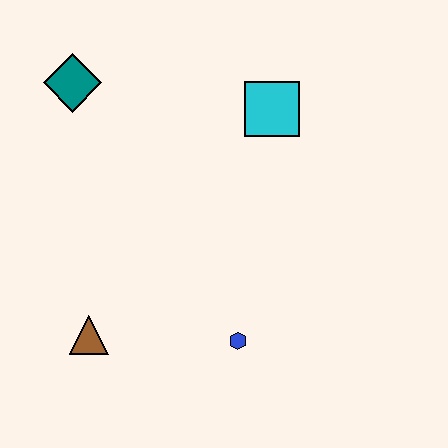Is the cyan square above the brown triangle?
Yes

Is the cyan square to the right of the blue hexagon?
Yes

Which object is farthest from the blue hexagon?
The teal diamond is farthest from the blue hexagon.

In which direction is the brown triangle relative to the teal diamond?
The brown triangle is below the teal diamond.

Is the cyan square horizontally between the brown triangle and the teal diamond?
No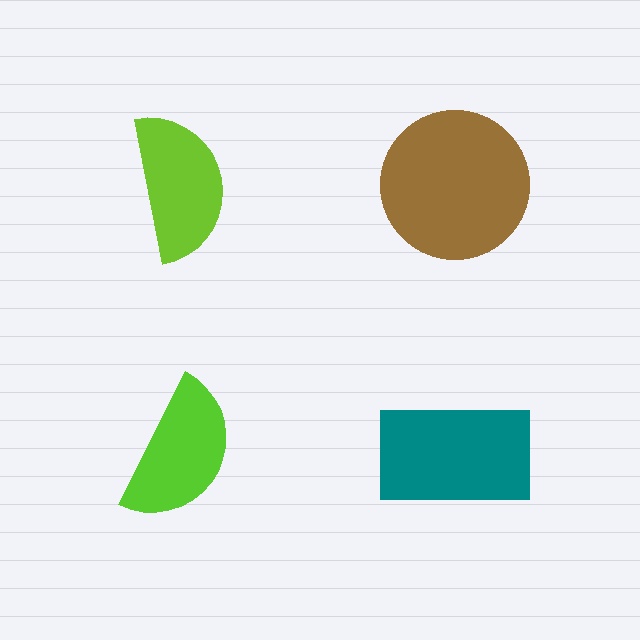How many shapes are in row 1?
2 shapes.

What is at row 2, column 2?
A teal rectangle.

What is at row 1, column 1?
A lime semicircle.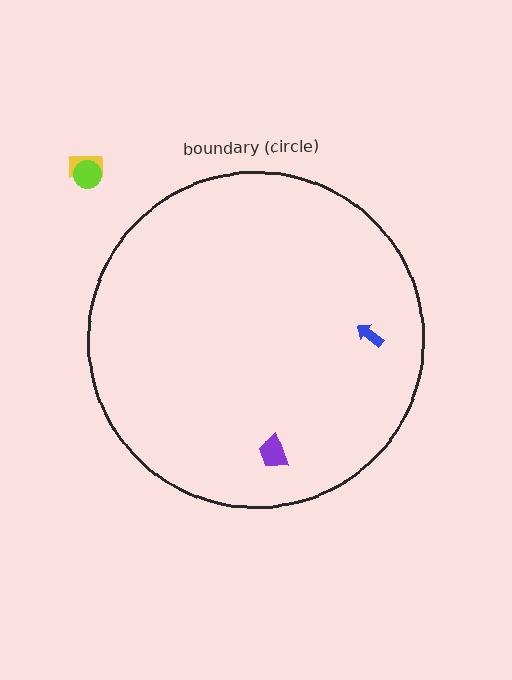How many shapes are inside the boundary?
2 inside, 2 outside.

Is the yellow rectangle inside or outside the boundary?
Outside.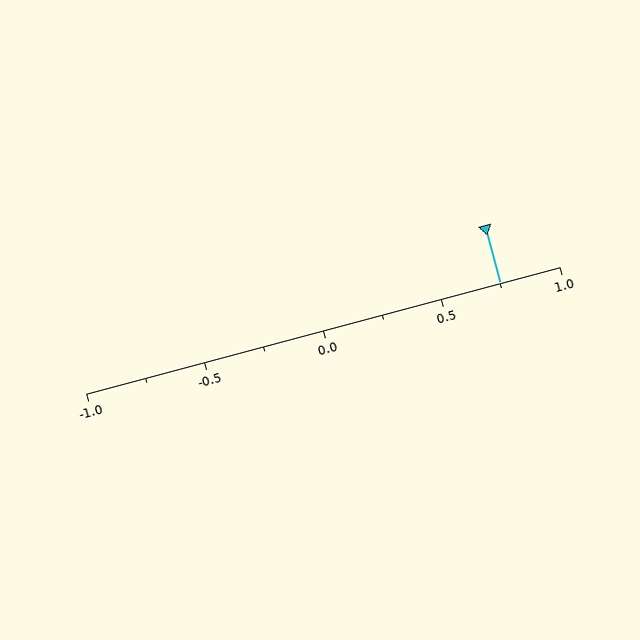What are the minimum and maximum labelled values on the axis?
The axis runs from -1.0 to 1.0.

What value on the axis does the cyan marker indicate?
The marker indicates approximately 0.75.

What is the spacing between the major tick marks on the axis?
The major ticks are spaced 0.5 apart.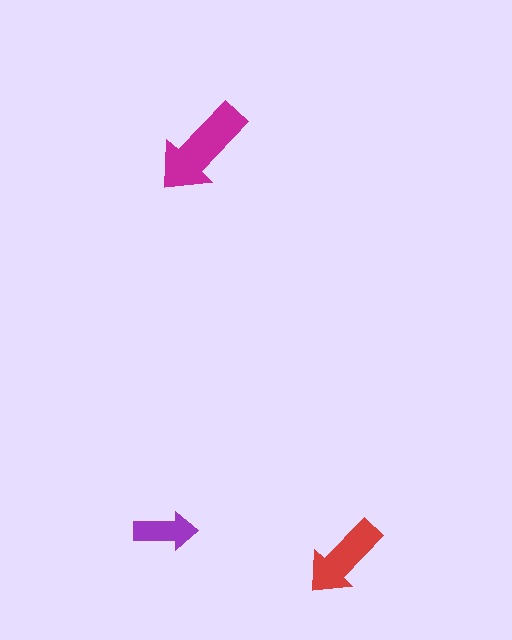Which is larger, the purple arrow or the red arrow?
The red one.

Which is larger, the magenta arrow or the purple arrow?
The magenta one.